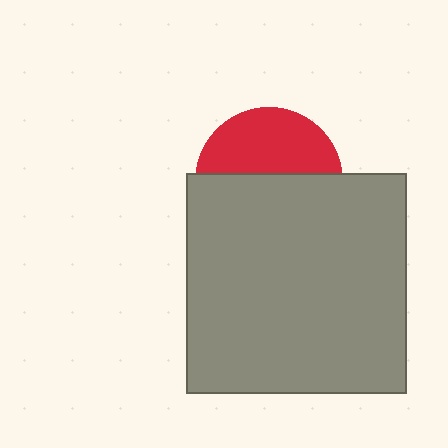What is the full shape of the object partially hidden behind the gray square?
The partially hidden object is a red circle.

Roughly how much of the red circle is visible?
A small part of it is visible (roughly 43%).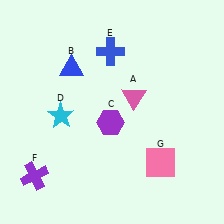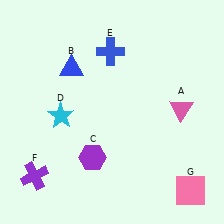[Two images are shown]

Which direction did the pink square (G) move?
The pink square (G) moved right.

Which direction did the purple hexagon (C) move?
The purple hexagon (C) moved down.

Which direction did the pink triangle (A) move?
The pink triangle (A) moved right.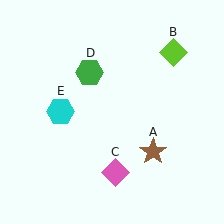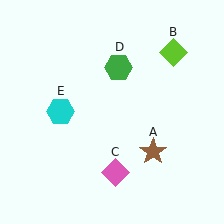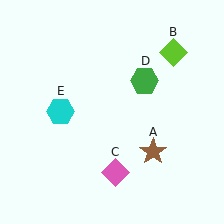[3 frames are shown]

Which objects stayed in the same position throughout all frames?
Brown star (object A) and lime diamond (object B) and pink diamond (object C) and cyan hexagon (object E) remained stationary.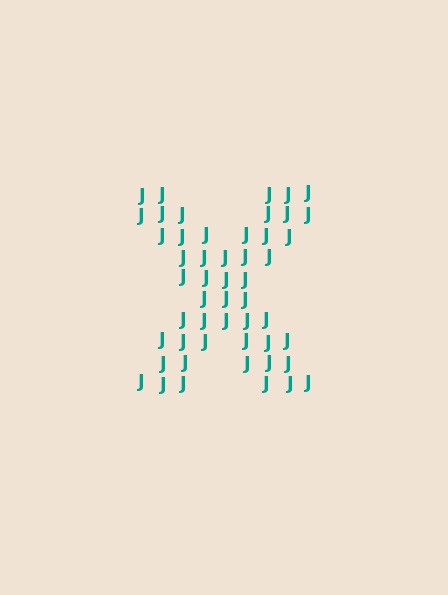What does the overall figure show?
The overall figure shows the letter X.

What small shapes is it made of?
It is made of small letter J's.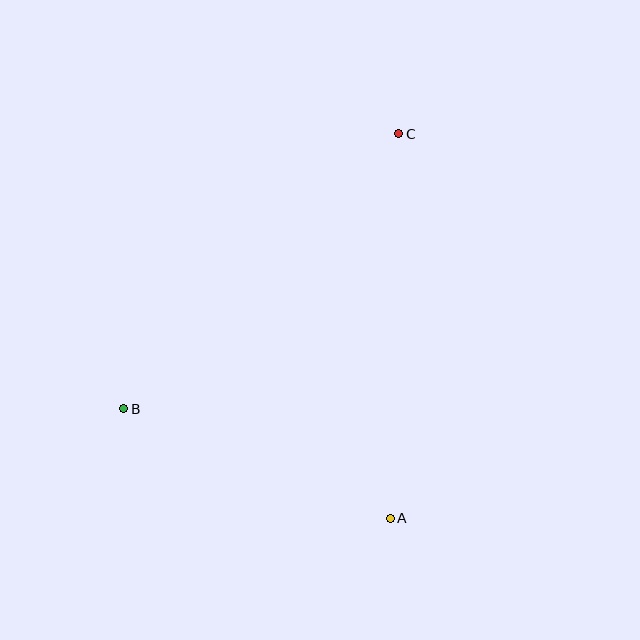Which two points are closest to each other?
Points A and B are closest to each other.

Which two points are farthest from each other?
Points B and C are farthest from each other.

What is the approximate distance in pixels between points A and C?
The distance between A and C is approximately 384 pixels.